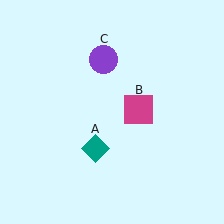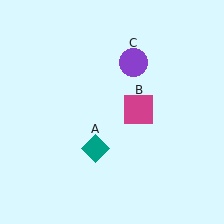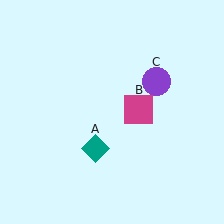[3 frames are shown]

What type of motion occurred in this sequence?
The purple circle (object C) rotated clockwise around the center of the scene.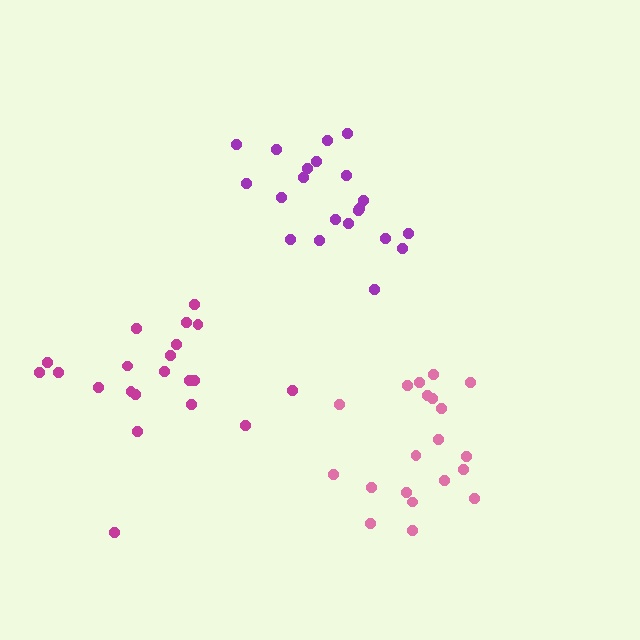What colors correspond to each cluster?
The clusters are colored: pink, magenta, purple.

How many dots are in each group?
Group 1: 20 dots, Group 2: 21 dots, Group 3: 21 dots (62 total).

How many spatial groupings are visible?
There are 3 spatial groupings.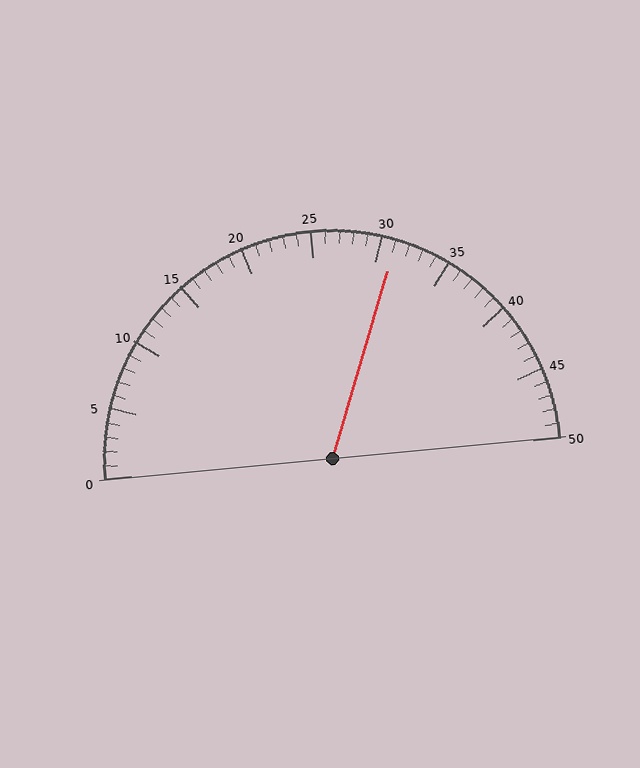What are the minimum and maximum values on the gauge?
The gauge ranges from 0 to 50.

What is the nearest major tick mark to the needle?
The nearest major tick mark is 30.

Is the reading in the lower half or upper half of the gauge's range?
The reading is in the upper half of the range (0 to 50).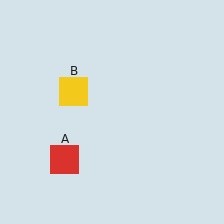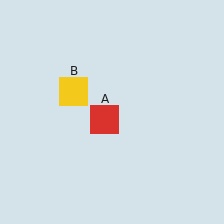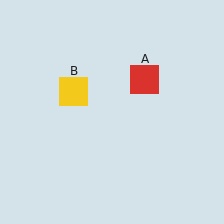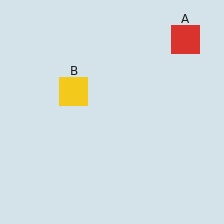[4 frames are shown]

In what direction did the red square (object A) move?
The red square (object A) moved up and to the right.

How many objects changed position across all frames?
1 object changed position: red square (object A).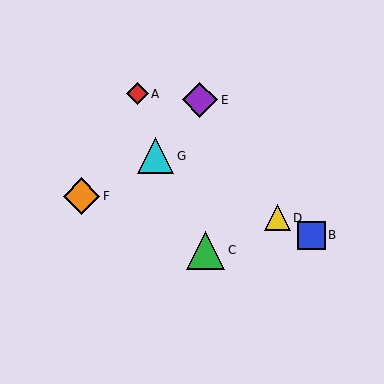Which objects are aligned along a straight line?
Objects B, D, G are aligned along a straight line.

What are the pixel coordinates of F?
Object F is at (82, 196).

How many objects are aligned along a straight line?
3 objects (B, D, G) are aligned along a straight line.